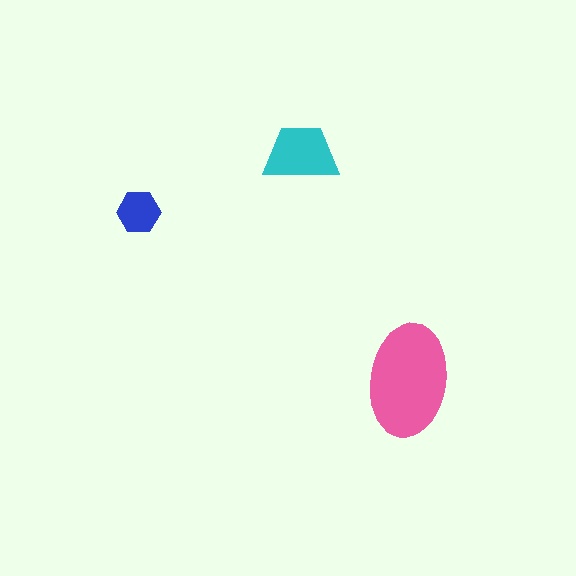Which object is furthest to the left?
The blue hexagon is leftmost.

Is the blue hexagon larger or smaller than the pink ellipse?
Smaller.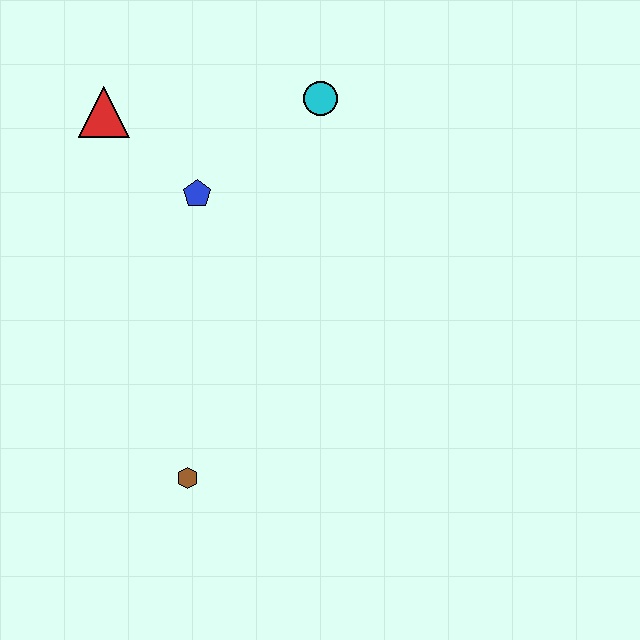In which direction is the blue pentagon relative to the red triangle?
The blue pentagon is to the right of the red triangle.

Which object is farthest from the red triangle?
The brown hexagon is farthest from the red triangle.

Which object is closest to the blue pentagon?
The red triangle is closest to the blue pentagon.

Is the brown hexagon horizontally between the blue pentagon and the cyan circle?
No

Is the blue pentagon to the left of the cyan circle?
Yes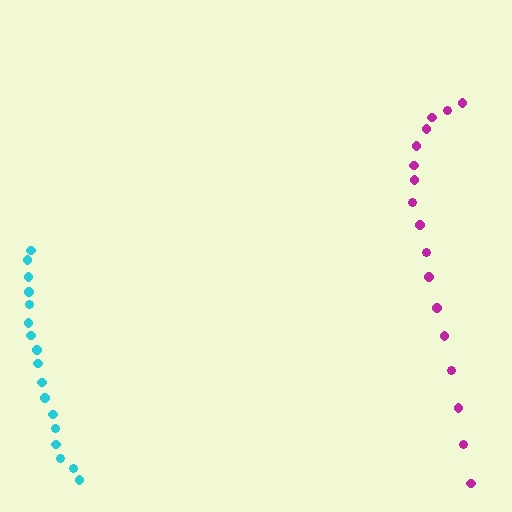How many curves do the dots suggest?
There are 2 distinct paths.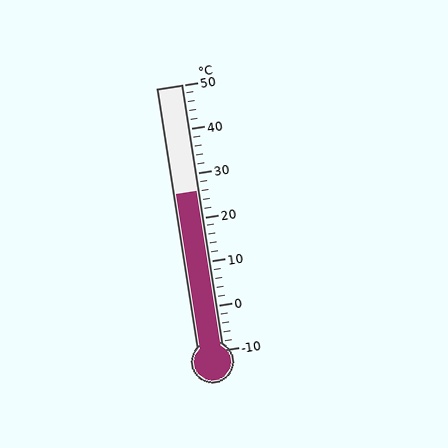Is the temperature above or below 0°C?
The temperature is above 0°C.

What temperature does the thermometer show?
The thermometer shows approximately 26°C.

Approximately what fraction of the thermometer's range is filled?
The thermometer is filled to approximately 60% of its range.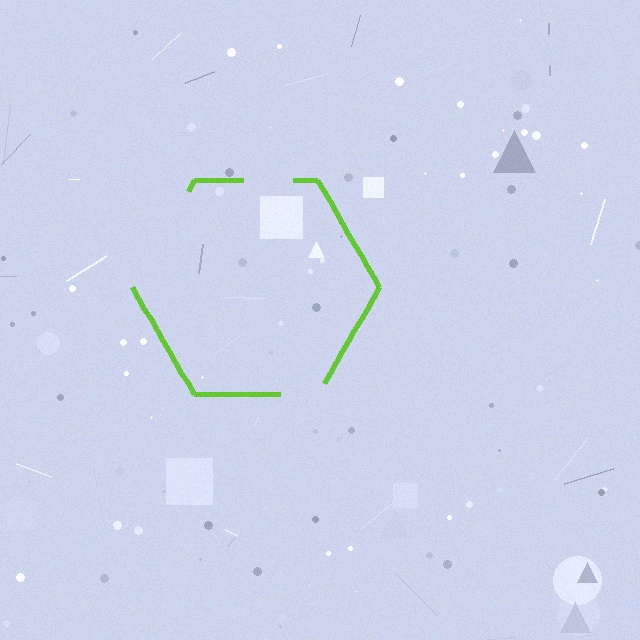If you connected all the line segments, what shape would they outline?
They would outline a hexagon.